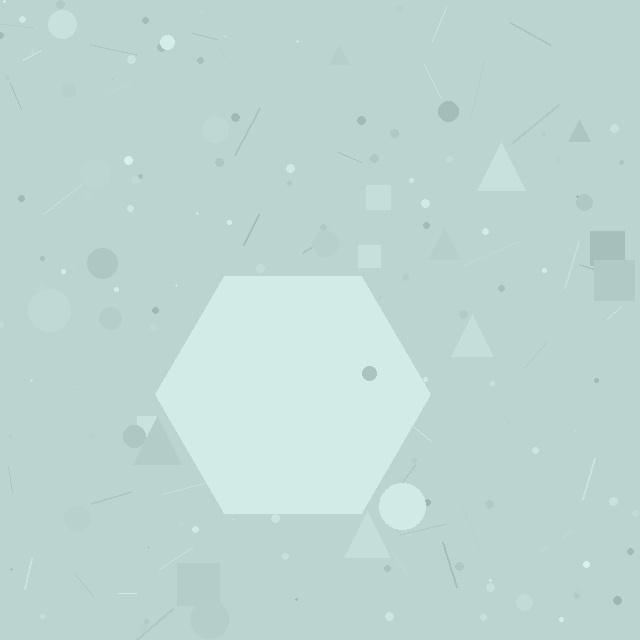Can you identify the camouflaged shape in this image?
The camouflaged shape is a hexagon.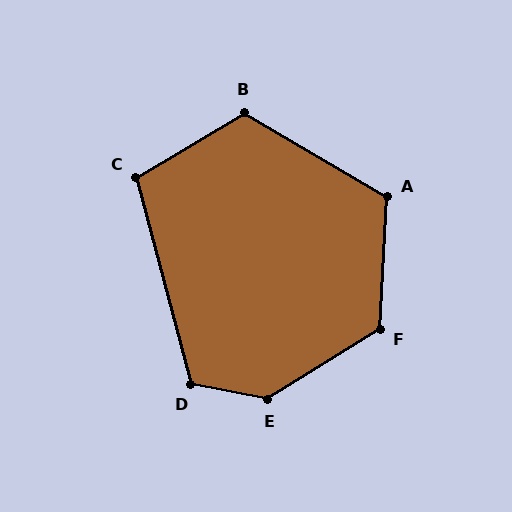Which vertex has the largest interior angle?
E, at approximately 137 degrees.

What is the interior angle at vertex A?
Approximately 118 degrees (obtuse).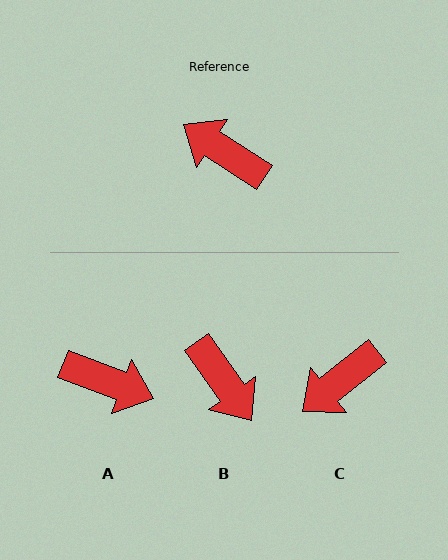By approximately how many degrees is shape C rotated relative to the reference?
Approximately 72 degrees counter-clockwise.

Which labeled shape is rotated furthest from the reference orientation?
A, about 167 degrees away.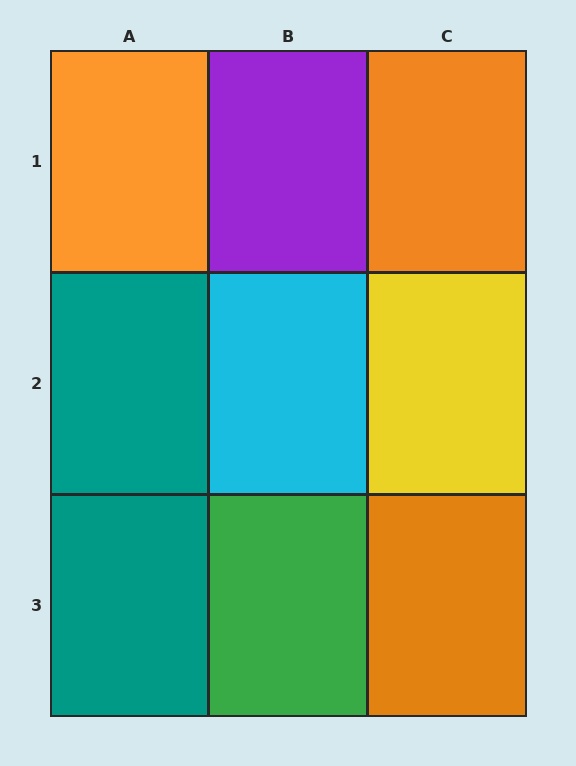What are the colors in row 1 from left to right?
Orange, purple, orange.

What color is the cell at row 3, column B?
Green.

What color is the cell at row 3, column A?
Teal.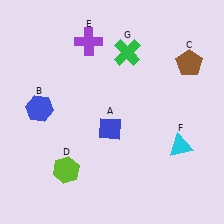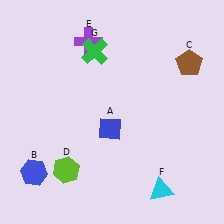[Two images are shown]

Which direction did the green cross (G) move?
The green cross (G) moved left.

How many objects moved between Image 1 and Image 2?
3 objects moved between the two images.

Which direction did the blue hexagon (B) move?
The blue hexagon (B) moved down.